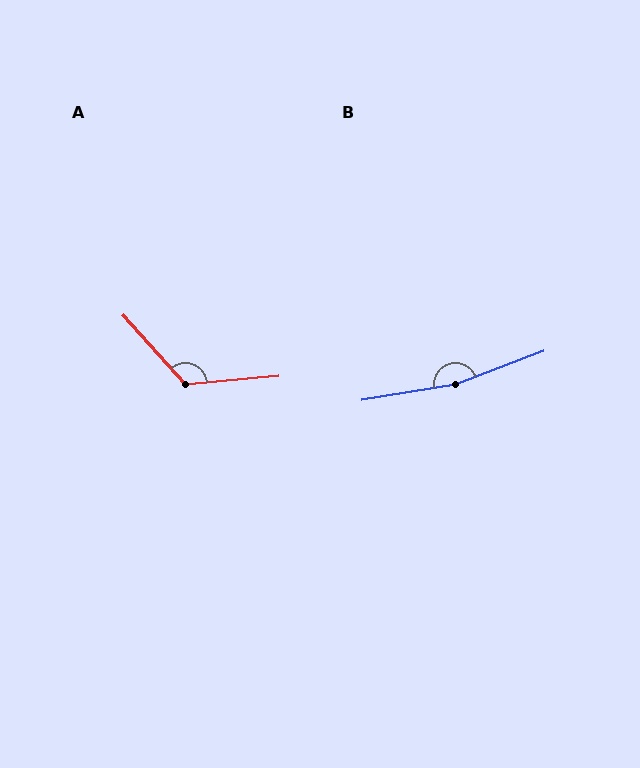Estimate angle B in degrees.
Approximately 169 degrees.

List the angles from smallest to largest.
A (126°), B (169°).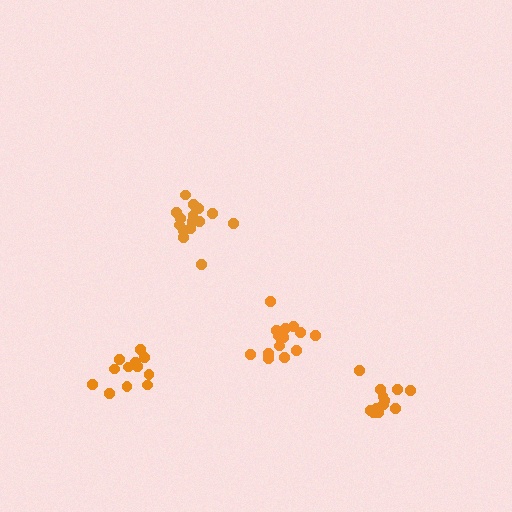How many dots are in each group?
Group 1: 12 dots, Group 2: 15 dots, Group 3: 12 dots, Group 4: 15 dots (54 total).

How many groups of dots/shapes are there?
There are 4 groups.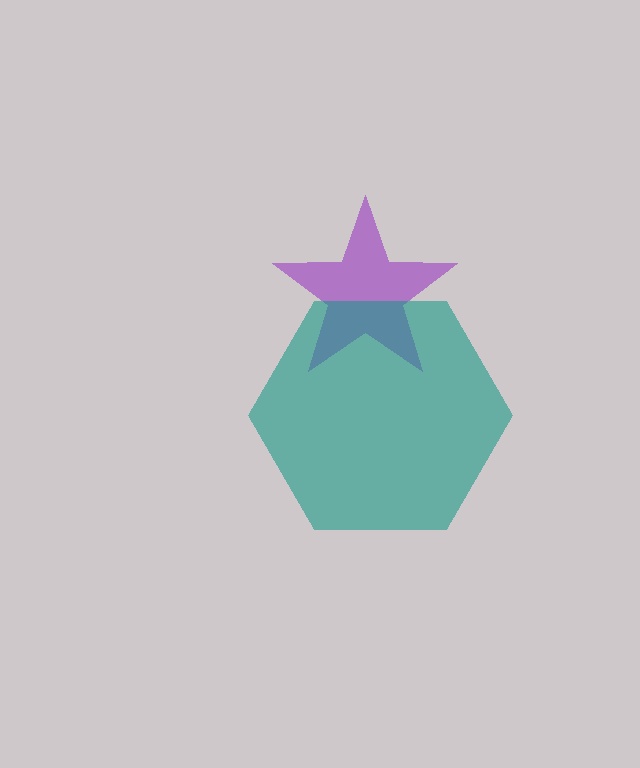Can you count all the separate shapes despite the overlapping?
Yes, there are 2 separate shapes.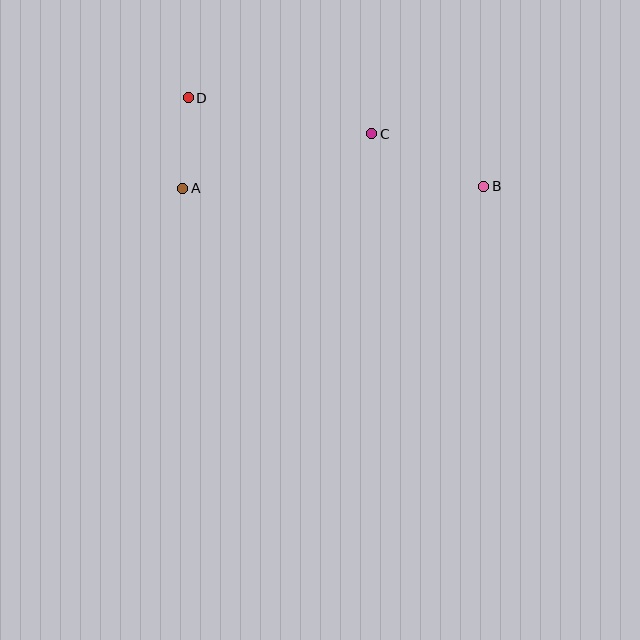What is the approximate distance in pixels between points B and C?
The distance between B and C is approximately 123 pixels.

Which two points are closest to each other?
Points A and D are closest to each other.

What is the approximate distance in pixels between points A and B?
The distance between A and B is approximately 301 pixels.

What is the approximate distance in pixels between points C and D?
The distance between C and D is approximately 187 pixels.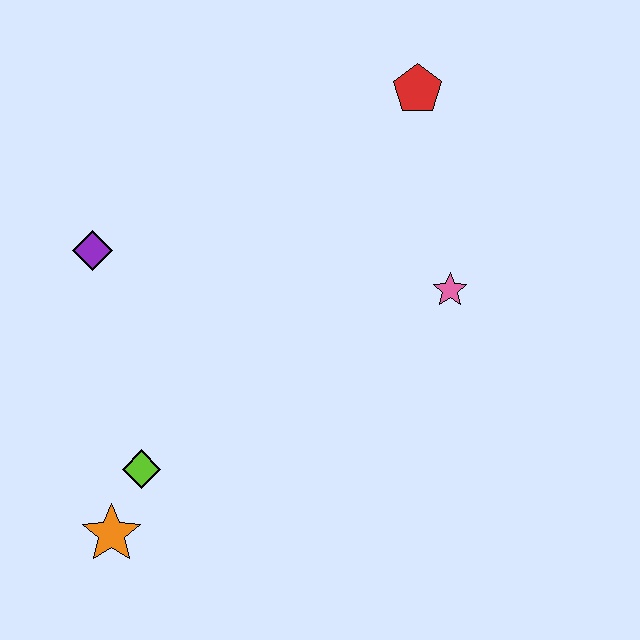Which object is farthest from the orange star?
The red pentagon is farthest from the orange star.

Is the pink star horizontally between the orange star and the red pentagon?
No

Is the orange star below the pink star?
Yes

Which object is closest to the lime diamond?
The orange star is closest to the lime diamond.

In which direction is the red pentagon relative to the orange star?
The red pentagon is above the orange star.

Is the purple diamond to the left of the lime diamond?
Yes